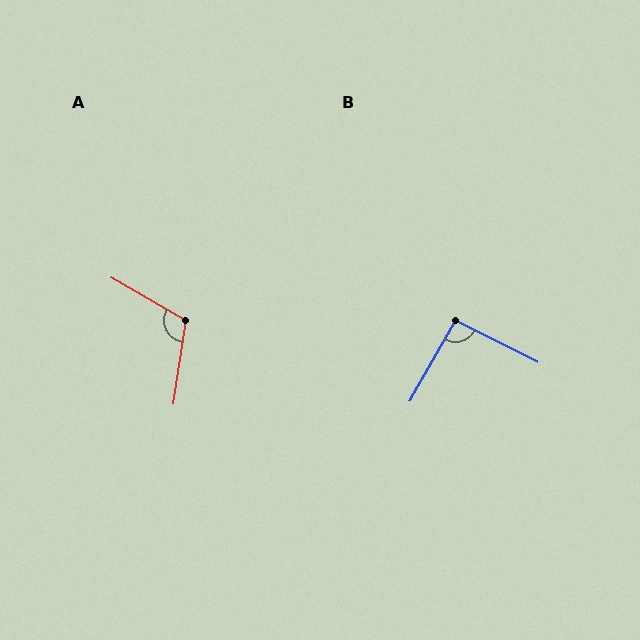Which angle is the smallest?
B, at approximately 93 degrees.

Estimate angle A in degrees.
Approximately 111 degrees.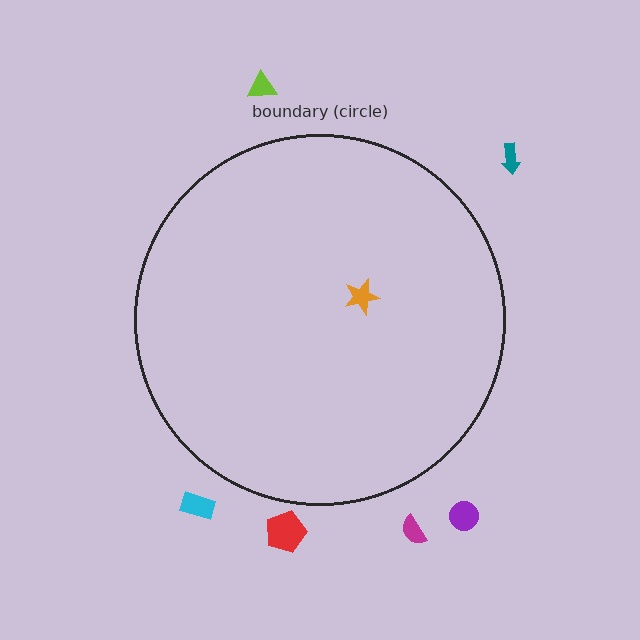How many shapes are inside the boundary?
1 inside, 6 outside.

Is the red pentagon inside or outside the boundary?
Outside.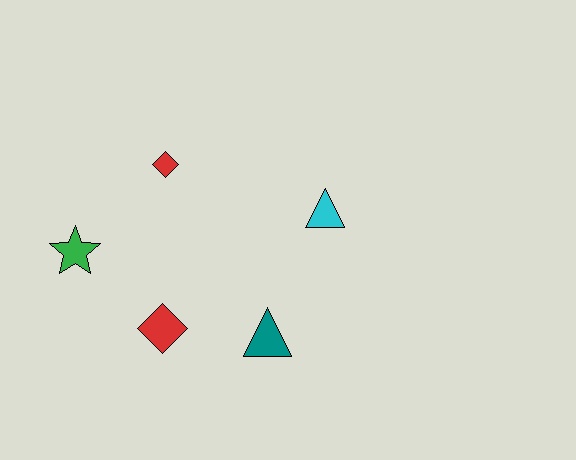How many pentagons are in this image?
There are no pentagons.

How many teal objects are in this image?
There is 1 teal object.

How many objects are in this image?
There are 5 objects.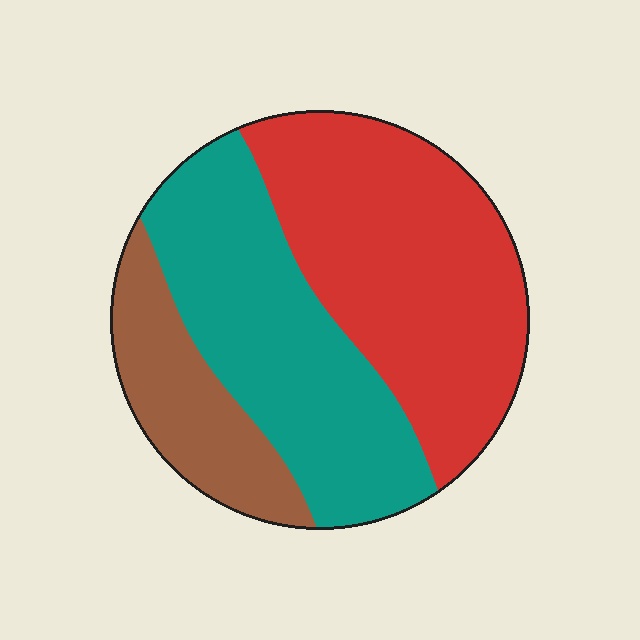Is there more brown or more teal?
Teal.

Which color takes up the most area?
Red, at roughly 45%.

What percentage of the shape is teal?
Teal covers 38% of the shape.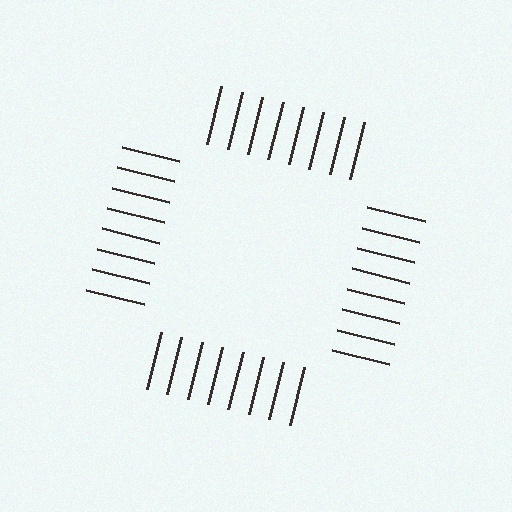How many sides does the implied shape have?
4 sides — the line-ends trace a square.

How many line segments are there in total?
32 — 8 along each of the 4 edges.